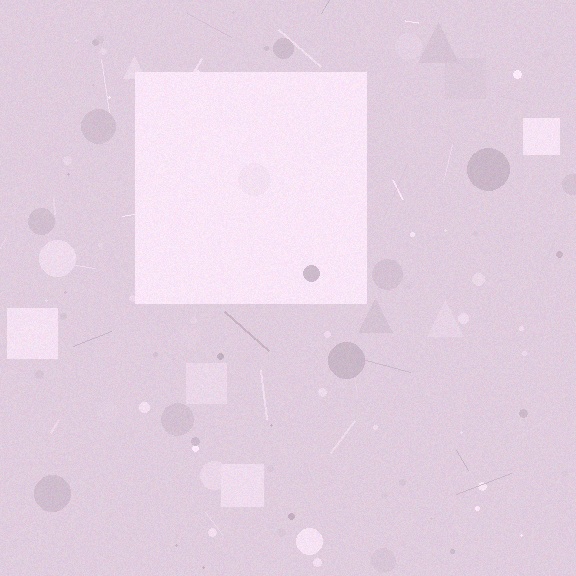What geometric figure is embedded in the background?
A square is embedded in the background.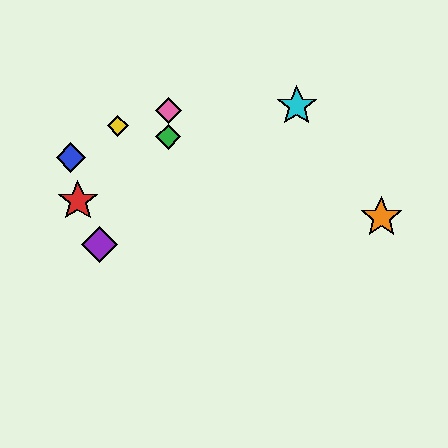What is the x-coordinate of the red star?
The red star is at x≈78.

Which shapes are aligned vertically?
The green diamond, the pink diamond are aligned vertically.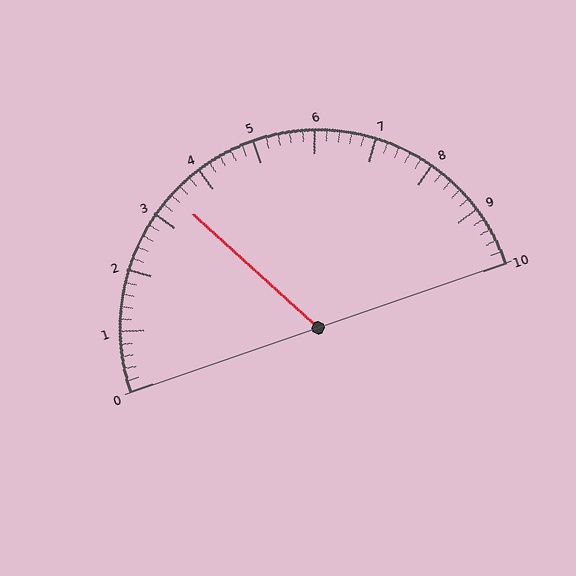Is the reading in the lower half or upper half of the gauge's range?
The reading is in the lower half of the range (0 to 10).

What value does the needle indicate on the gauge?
The needle indicates approximately 3.4.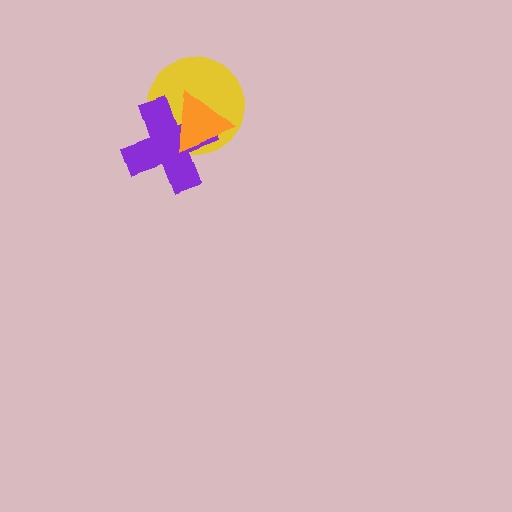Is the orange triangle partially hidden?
No, no other shape covers it.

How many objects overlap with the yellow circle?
2 objects overlap with the yellow circle.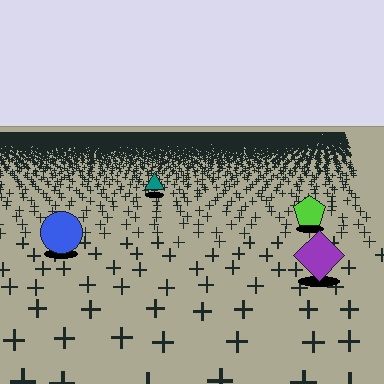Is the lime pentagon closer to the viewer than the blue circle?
No. The blue circle is closer — you can tell from the texture gradient: the ground texture is coarser near it.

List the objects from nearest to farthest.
From nearest to farthest: the purple diamond, the blue circle, the lime pentagon, the teal triangle.